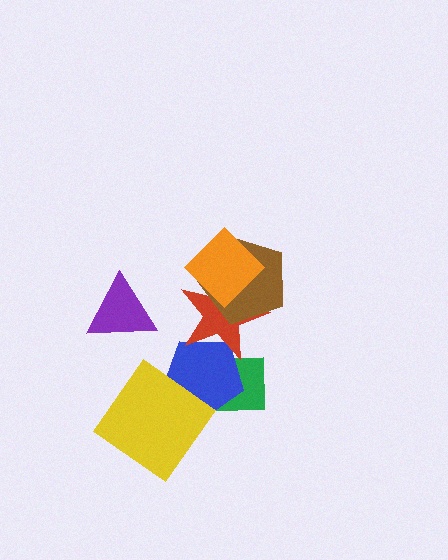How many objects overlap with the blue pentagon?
3 objects overlap with the blue pentagon.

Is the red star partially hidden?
Yes, it is partially covered by another shape.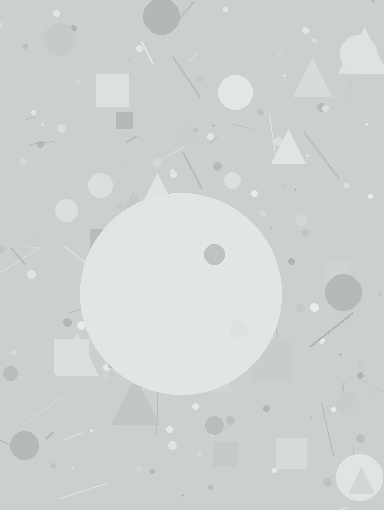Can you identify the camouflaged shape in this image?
The camouflaged shape is a circle.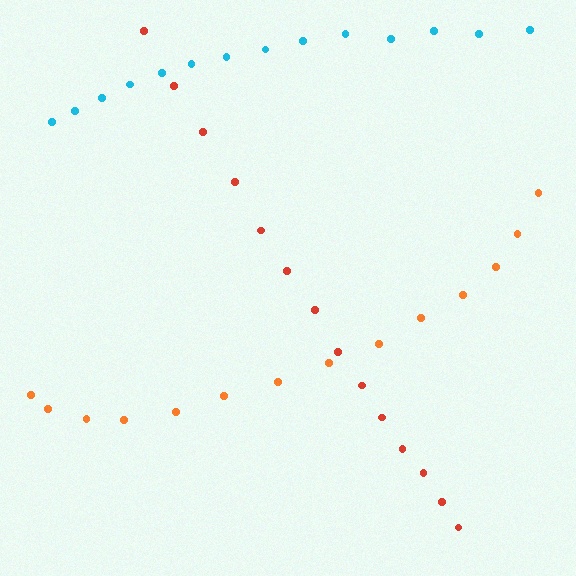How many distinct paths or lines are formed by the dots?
There are 3 distinct paths.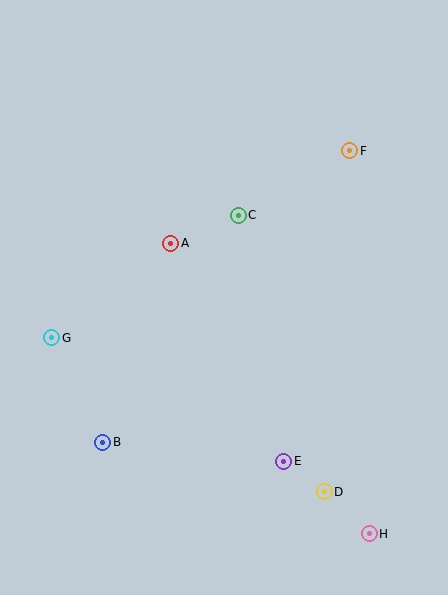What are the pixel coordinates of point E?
Point E is at (284, 461).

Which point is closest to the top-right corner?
Point F is closest to the top-right corner.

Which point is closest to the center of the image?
Point A at (171, 243) is closest to the center.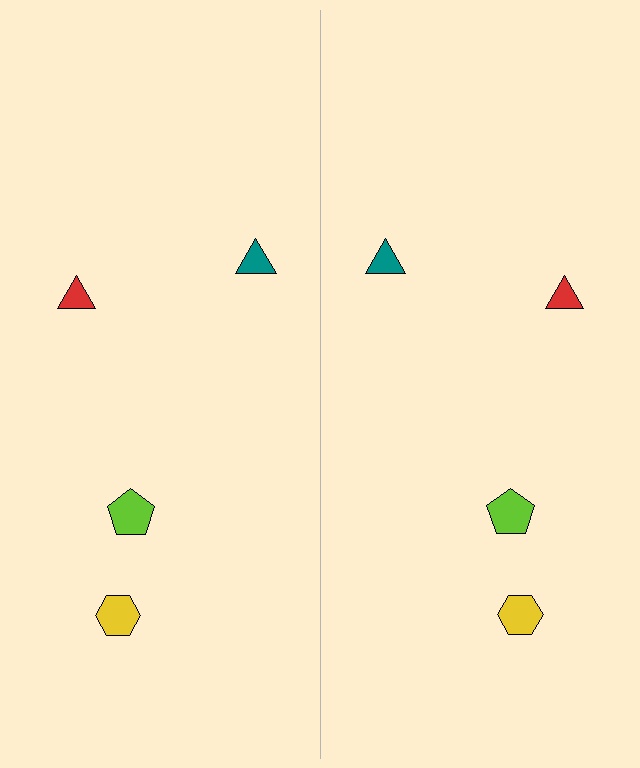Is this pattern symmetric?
Yes, this pattern has bilateral (reflection) symmetry.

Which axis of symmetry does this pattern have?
The pattern has a vertical axis of symmetry running through the center of the image.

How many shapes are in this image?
There are 8 shapes in this image.